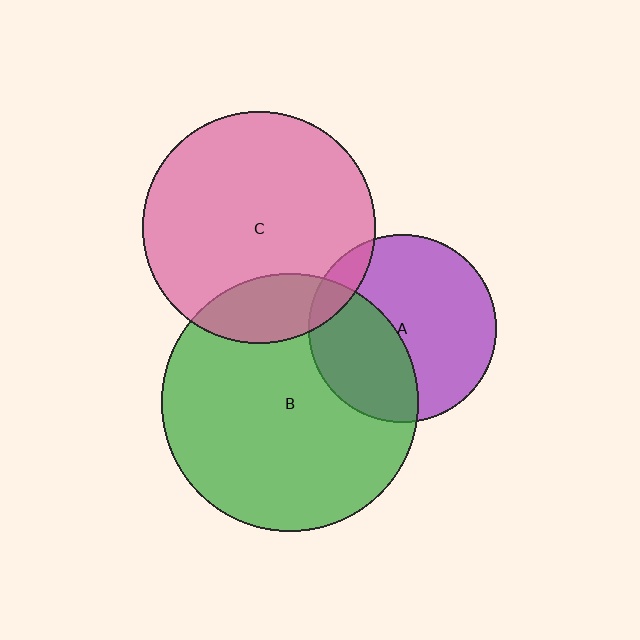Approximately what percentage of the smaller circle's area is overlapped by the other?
Approximately 40%.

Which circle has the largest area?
Circle B (green).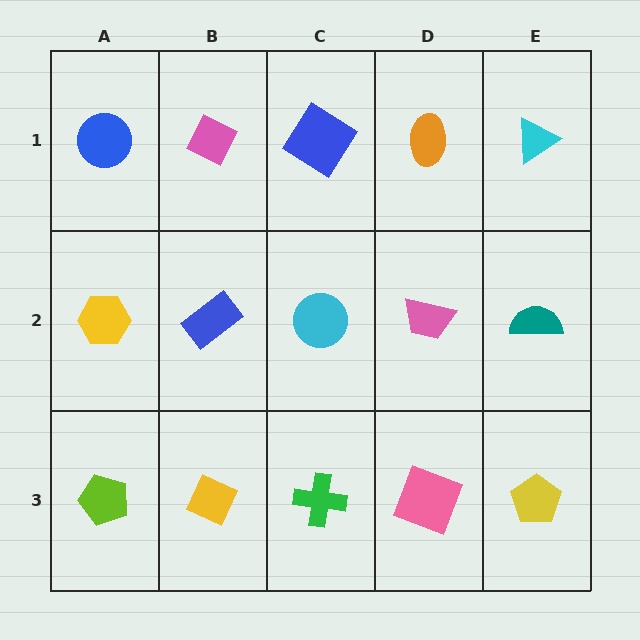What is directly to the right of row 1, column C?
An orange ellipse.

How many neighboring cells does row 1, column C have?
3.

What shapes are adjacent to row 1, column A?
A yellow hexagon (row 2, column A), a pink diamond (row 1, column B).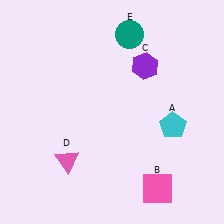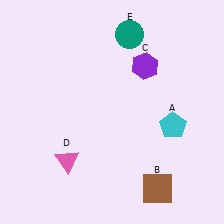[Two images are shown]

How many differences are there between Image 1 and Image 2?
There is 1 difference between the two images.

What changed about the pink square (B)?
In Image 1, B is pink. In Image 2, it changed to brown.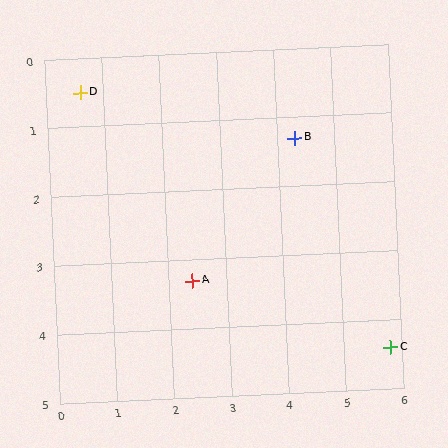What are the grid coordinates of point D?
Point D is at approximately (0.6, 0.5).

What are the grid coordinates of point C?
Point C is at approximately (5.8, 4.4).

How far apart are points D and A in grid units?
Points D and A are about 3.3 grid units apart.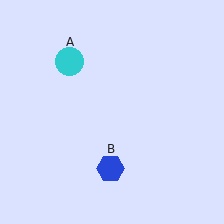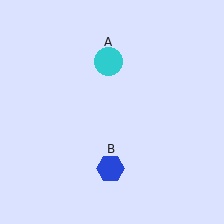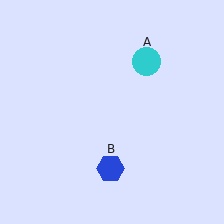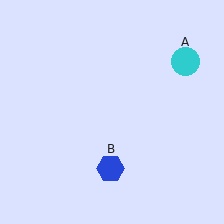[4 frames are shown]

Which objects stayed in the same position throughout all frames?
Blue hexagon (object B) remained stationary.